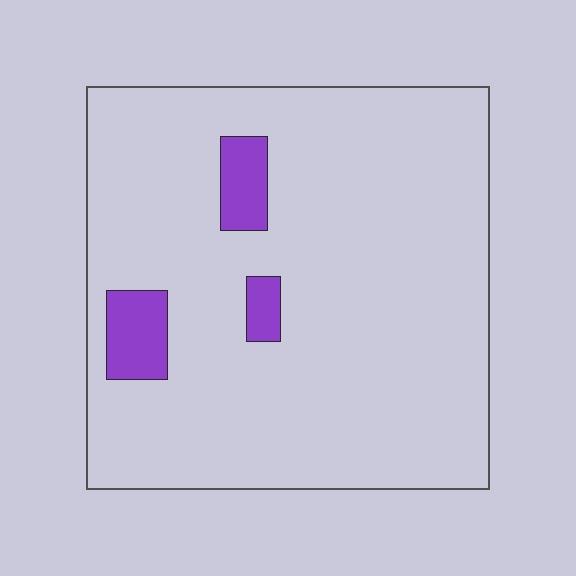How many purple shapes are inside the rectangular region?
3.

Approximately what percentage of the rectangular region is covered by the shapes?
Approximately 10%.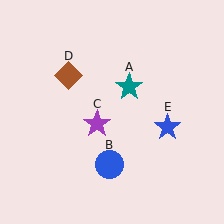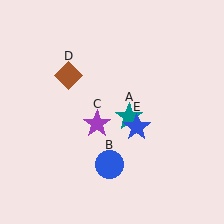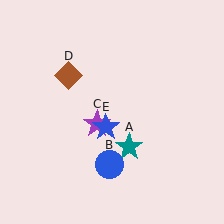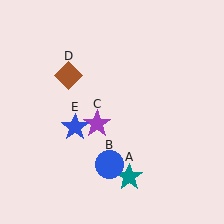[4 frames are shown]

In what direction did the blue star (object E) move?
The blue star (object E) moved left.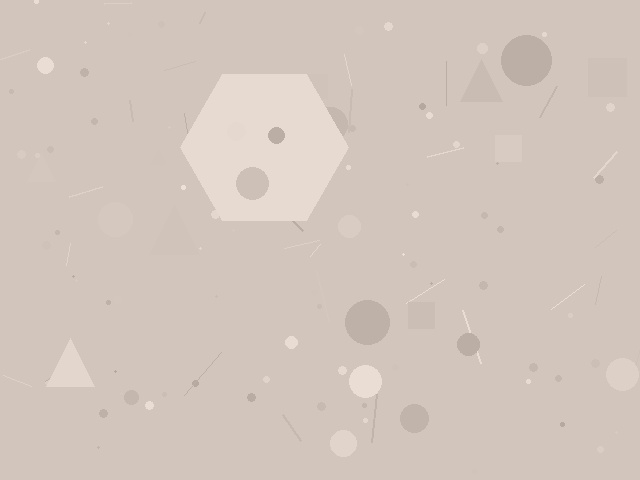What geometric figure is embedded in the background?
A hexagon is embedded in the background.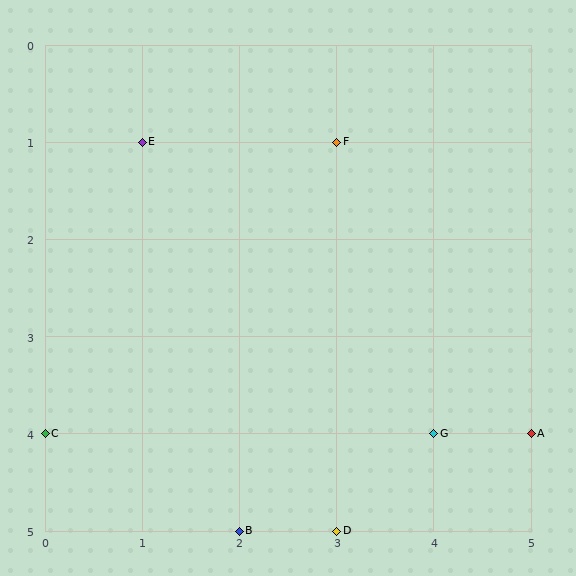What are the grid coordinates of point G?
Point G is at grid coordinates (4, 4).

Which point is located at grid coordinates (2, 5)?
Point B is at (2, 5).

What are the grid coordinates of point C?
Point C is at grid coordinates (0, 4).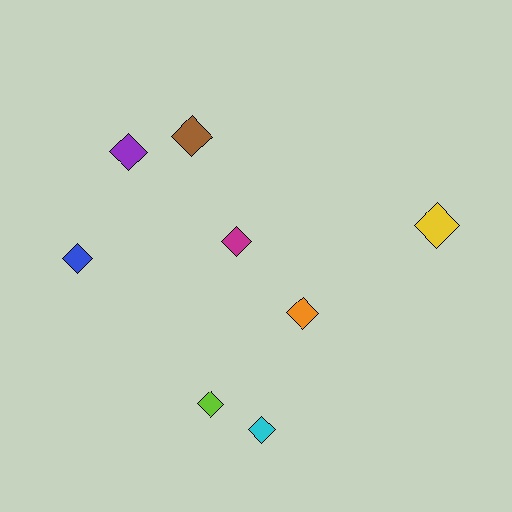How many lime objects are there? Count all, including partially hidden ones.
There is 1 lime object.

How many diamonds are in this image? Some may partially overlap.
There are 8 diamonds.